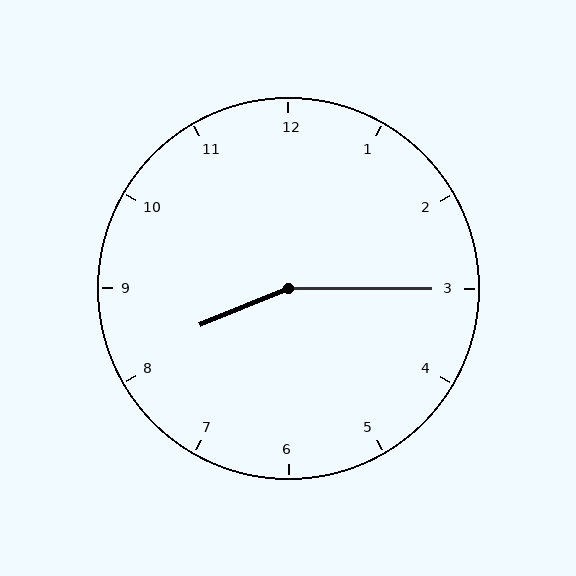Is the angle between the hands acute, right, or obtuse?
It is obtuse.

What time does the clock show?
8:15.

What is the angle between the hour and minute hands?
Approximately 158 degrees.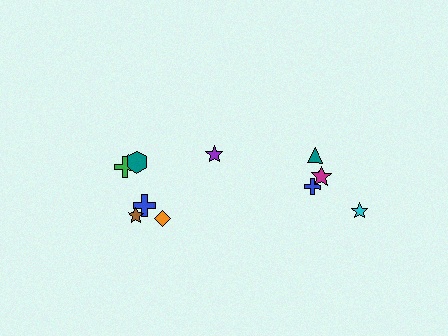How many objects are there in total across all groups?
There are 10 objects.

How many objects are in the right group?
There are 4 objects.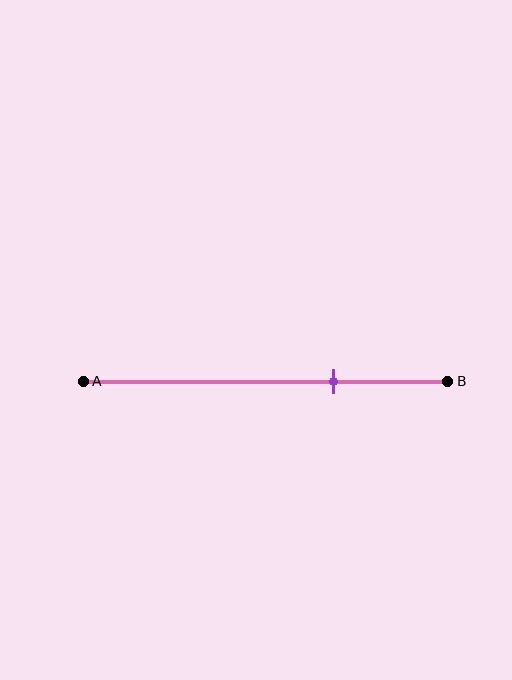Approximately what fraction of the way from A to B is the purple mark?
The purple mark is approximately 70% of the way from A to B.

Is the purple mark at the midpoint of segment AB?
No, the mark is at about 70% from A, not at the 50% midpoint.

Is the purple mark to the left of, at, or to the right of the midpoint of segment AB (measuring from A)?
The purple mark is to the right of the midpoint of segment AB.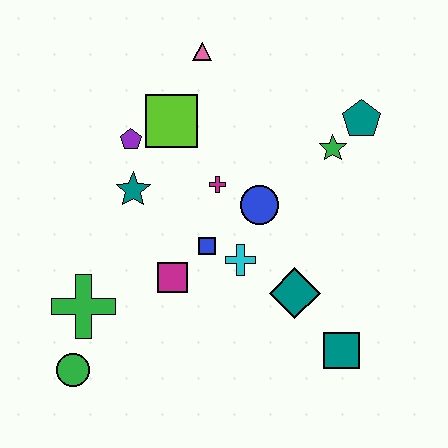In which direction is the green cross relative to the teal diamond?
The green cross is to the left of the teal diamond.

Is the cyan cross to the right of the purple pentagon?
Yes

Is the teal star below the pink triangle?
Yes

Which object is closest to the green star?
The teal pentagon is closest to the green star.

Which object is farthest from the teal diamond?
The pink triangle is farthest from the teal diamond.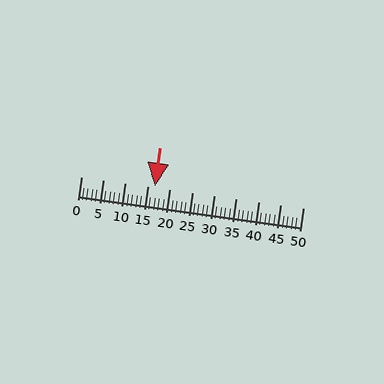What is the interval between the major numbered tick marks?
The major tick marks are spaced 5 units apart.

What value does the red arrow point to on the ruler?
The red arrow points to approximately 17.